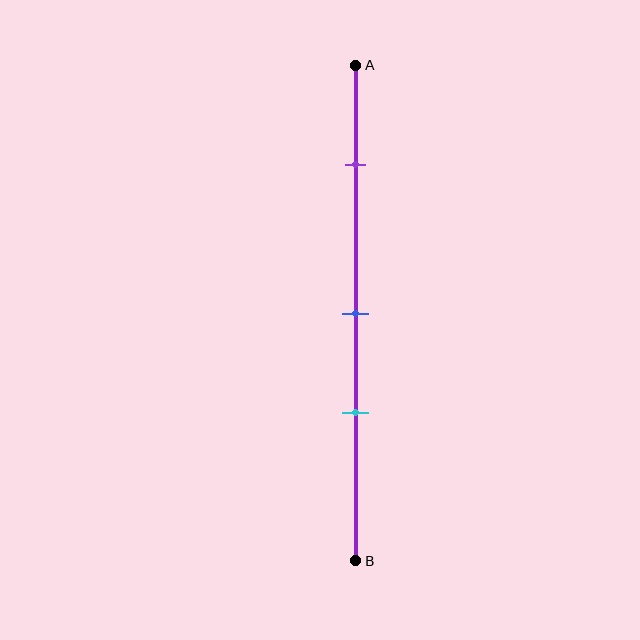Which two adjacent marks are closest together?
The blue and cyan marks are the closest adjacent pair.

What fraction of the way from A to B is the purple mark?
The purple mark is approximately 20% (0.2) of the way from A to B.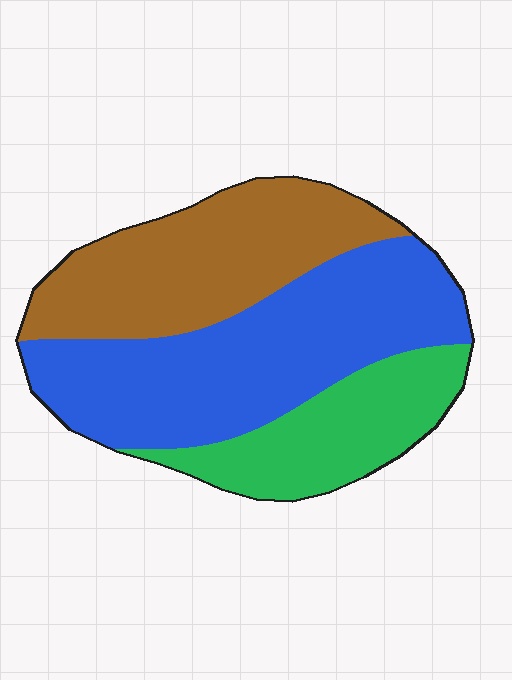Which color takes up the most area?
Blue, at roughly 45%.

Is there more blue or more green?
Blue.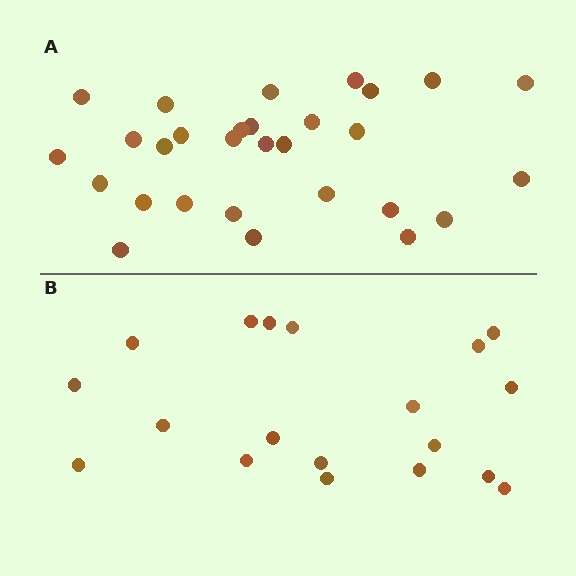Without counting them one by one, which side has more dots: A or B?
Region A (the top region) has more dots.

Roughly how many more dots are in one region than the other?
Region A has roughly 10 or so more dots than region B.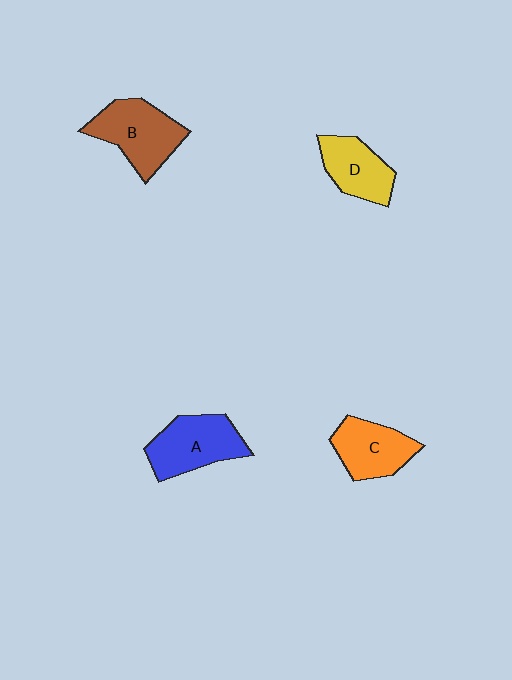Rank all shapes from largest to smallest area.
From largest to smallest: B (brown), A (blue), C (orange), D (yellow).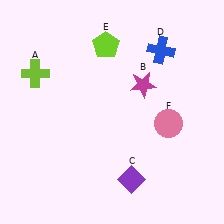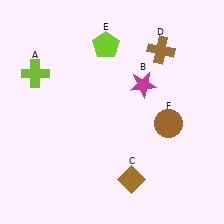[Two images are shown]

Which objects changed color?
C changed from purple to brown. D changed from blue to brown. F changed from pink to brown.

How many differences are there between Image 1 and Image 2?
There are 3 differences between the two images.